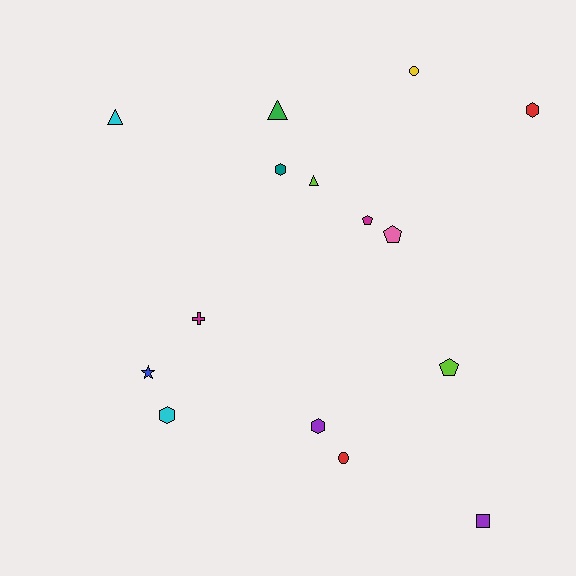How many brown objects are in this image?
There are no brown objects.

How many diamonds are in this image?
There are no diamonds.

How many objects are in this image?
There are 15 objects.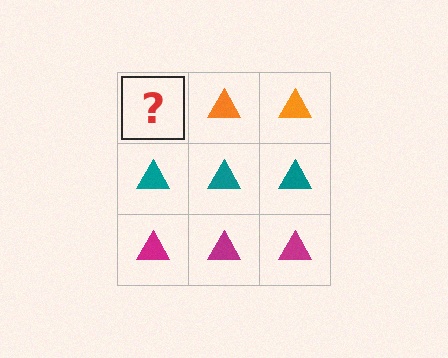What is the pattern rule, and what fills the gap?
The rule is that each row has a consistent color. The gap should be filled with an orange triangle.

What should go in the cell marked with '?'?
The missing cell should contain an orange triangle.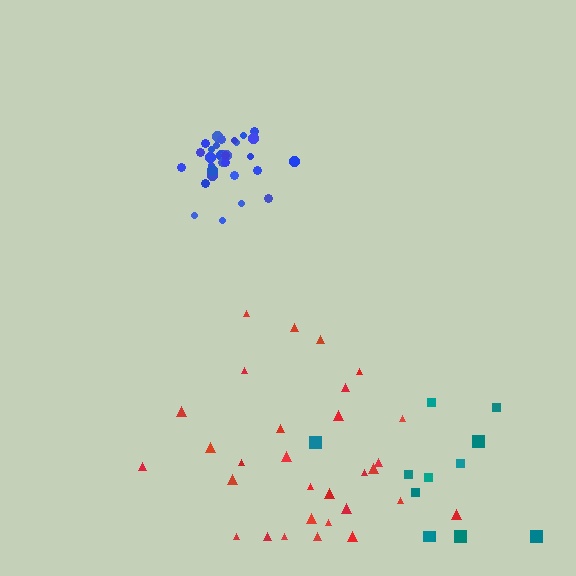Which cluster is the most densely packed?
Blue.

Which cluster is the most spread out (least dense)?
Teal.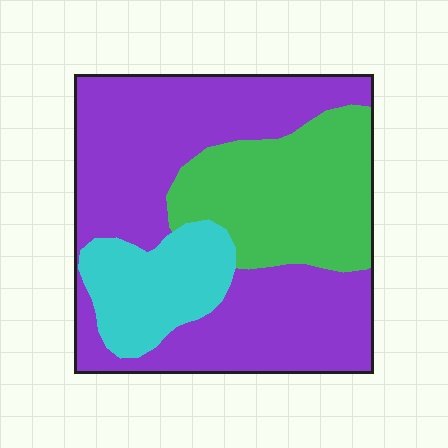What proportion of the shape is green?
Green takes up about one quarter (1/4) of the shape.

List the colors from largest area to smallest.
From largest to smallest: purple, green, cyan.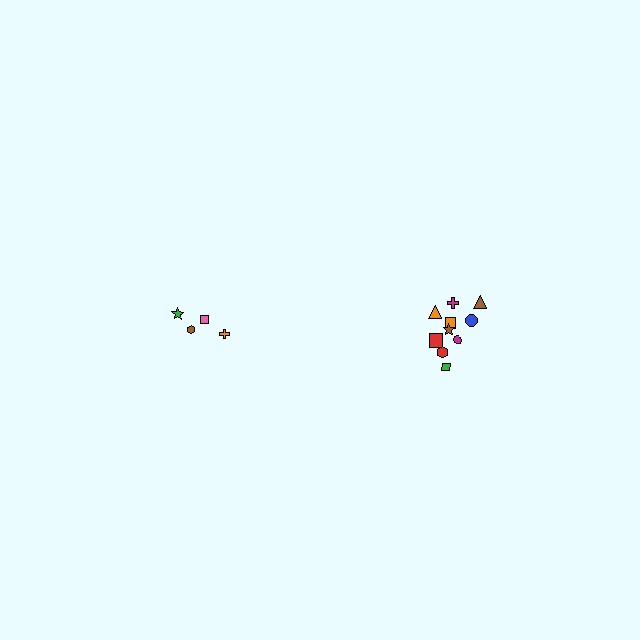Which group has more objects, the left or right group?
The right group.